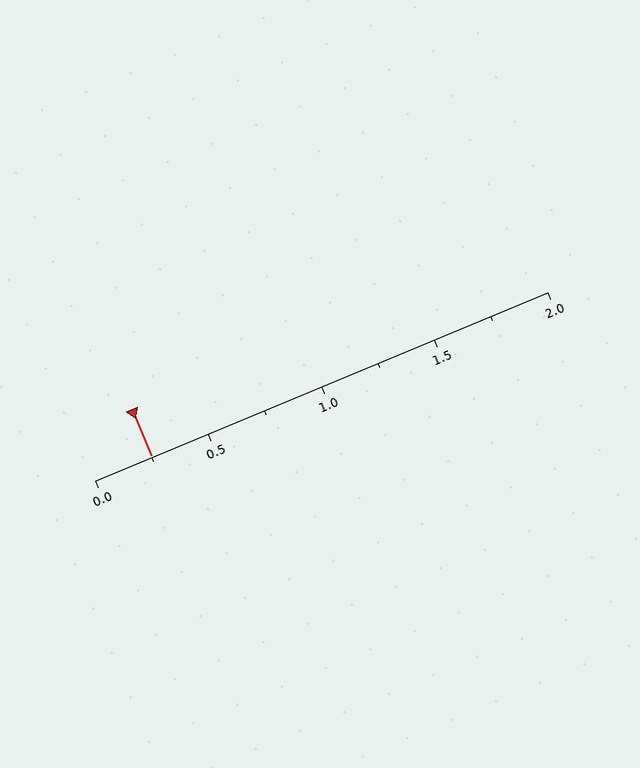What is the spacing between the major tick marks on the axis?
The major ticks are spaced 0.5 apart.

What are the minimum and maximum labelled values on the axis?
The axis runs from 0.0 to 2.0.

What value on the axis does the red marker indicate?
The marker indicates approximately 0.25.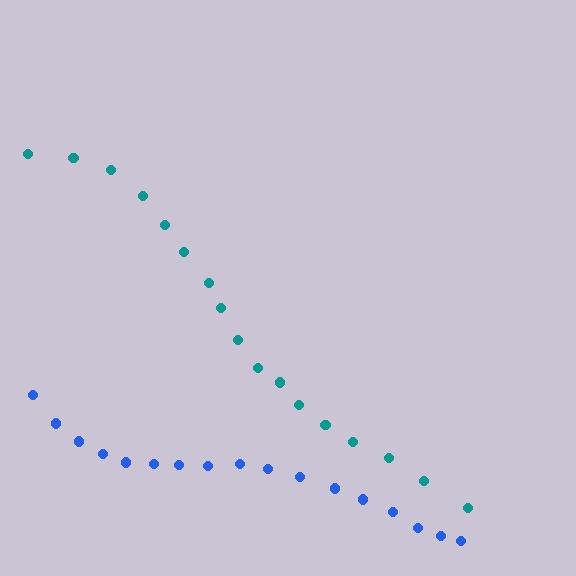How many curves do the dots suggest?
There are 2 distinct paths.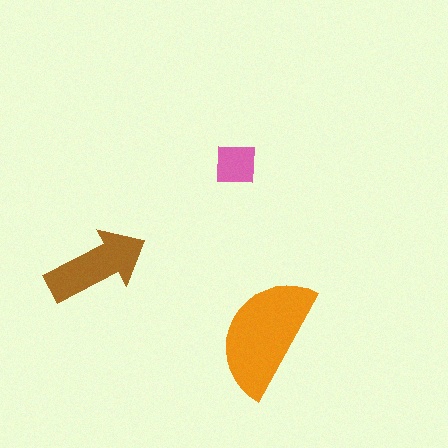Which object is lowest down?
The orange semicircle is bottommost.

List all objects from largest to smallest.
The orange semicircle, the brown arrow, the pink square.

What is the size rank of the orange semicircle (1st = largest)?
1st.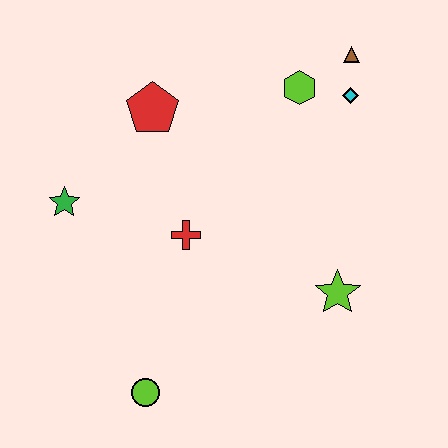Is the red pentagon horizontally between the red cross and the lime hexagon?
No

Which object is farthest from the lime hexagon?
The lime circle is farthest from the lime hexagon.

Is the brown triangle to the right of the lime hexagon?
Yes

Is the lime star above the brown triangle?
No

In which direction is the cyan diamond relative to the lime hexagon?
The cyan diamond is to the right of the lime hexagon.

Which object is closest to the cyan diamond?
The brown triangle is closest to the cyan diamond.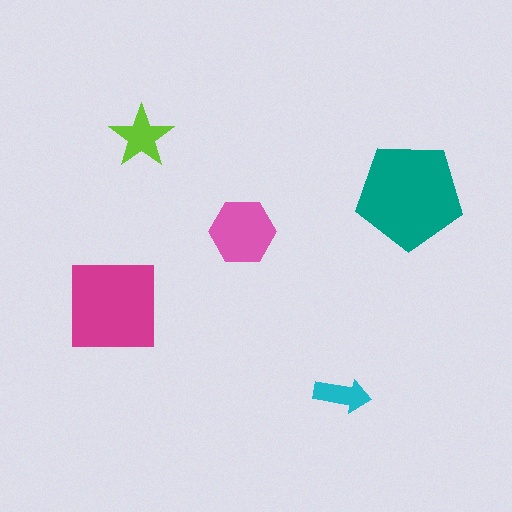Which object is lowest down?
The cyan arrow is bottommost.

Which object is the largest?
The teal pentagon.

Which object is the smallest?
The cyan arrow.